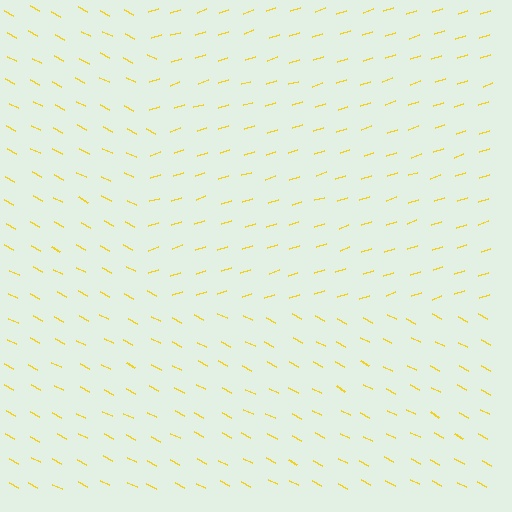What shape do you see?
I see a rectangle.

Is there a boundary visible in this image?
Yes, there is a texture boundary formed by a change in line orientation.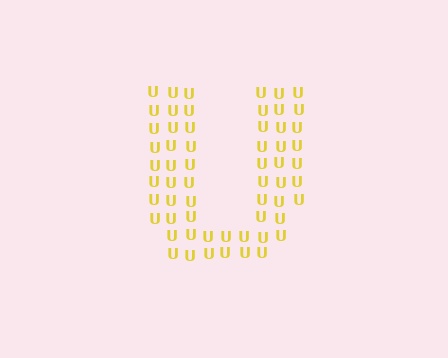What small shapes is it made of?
It is made of small letter U's.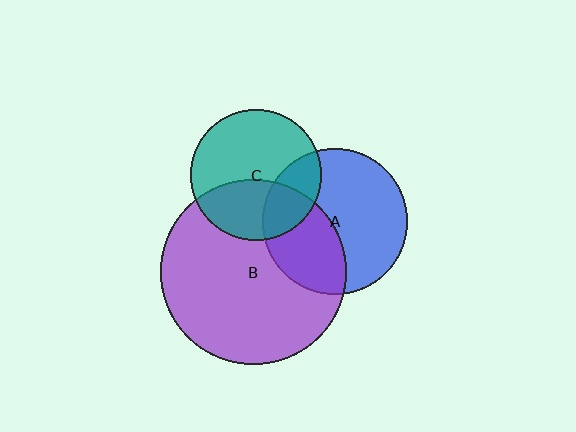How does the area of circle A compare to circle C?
Approximately 1.2 times.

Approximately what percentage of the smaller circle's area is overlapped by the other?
Approximately 40%.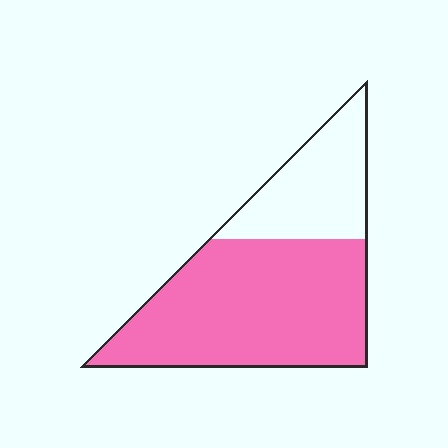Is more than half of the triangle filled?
Yes.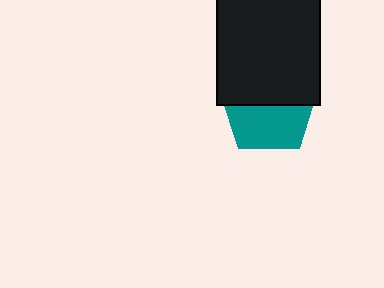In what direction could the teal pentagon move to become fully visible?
The teal pentagon could move down. That would shift it out from behind the black rectangle entirely.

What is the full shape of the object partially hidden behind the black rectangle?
The partially hidden object is a teal pentagon.